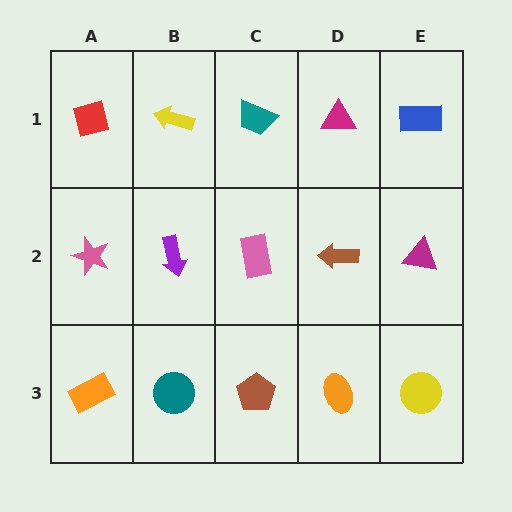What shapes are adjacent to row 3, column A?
A pink star (row 2, column A), a teal circle (row 3, column B).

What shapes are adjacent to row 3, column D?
A brown arrow (row 2, column D), a brown pentagon (row 3, column C), a yellow circle (row 3, column E).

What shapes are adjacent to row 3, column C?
A pink rectangle (row 2, column C), a teal circle (row 3, column B), an orange ellipse (row 3, column D).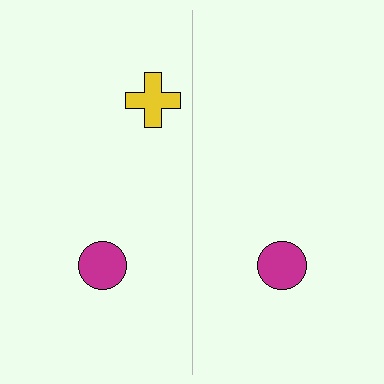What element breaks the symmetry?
A yellow cross is missing from the right side.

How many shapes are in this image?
There are 3 shapes in this image.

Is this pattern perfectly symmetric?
No, the pattern is not perfectly symmetric. A yellow cross is missing from the right side.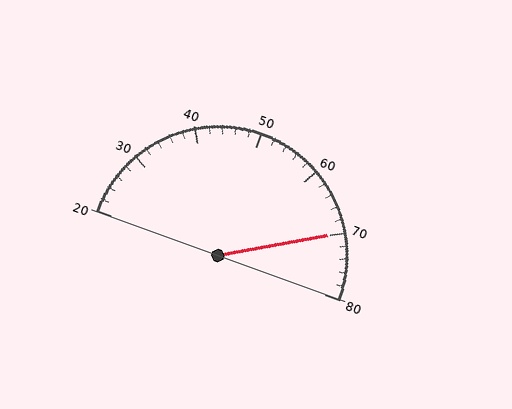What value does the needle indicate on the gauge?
The needle indicates approximately 70.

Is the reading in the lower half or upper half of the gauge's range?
The reading is in the upper half of the range (20 to 80).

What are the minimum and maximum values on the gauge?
The gauge ranges from 20 to 80.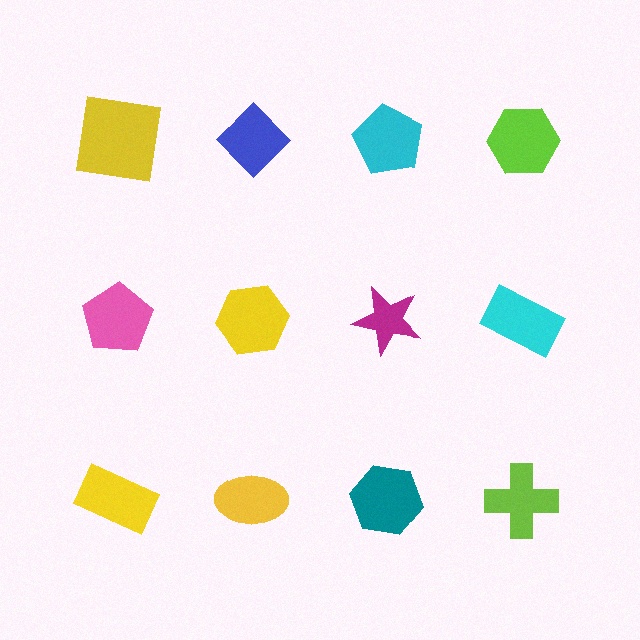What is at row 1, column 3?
A cyan pentagon.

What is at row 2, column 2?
A yellow hexagon.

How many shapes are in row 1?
4 shapes.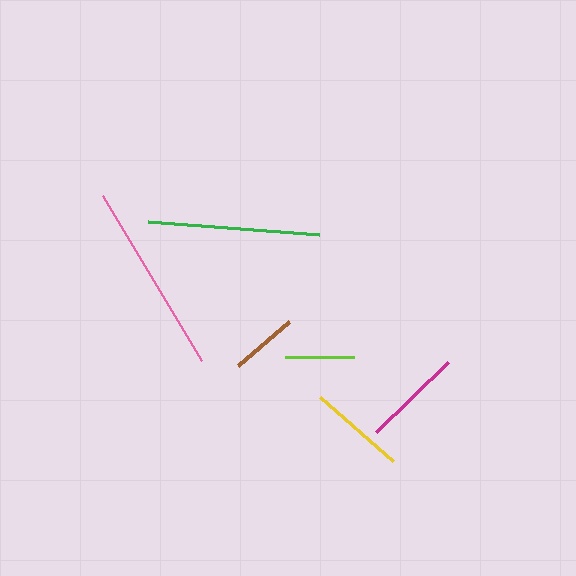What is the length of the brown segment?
The brown segment is approximately 67 pixels long.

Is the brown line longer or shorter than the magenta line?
The magenta line is longer than the brown line.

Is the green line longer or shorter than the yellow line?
The green line is longer than the yellow line.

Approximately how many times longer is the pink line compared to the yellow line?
The pink line is approximately 2.0 times the length of the yellow line.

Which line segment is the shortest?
The brown line is the shortest at approximately 67 pixels.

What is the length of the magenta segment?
The magenta segment is approximately 101 pixels long.